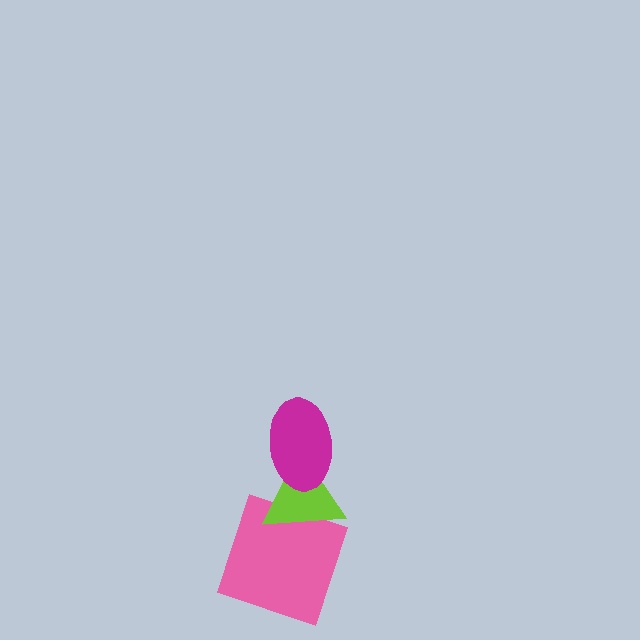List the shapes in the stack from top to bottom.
From top to bottom: the magenta ellipse, the lime triangle, the pink square.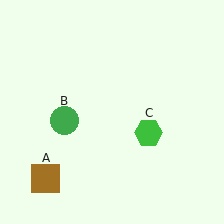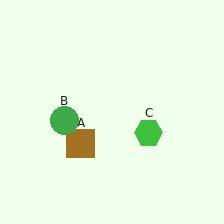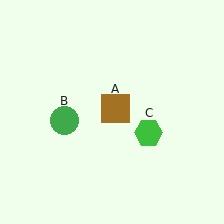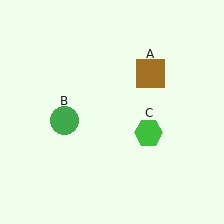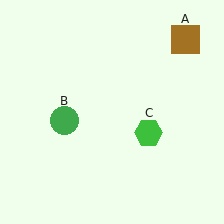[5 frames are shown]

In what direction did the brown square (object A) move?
The brown square (object A) moved up and to the right.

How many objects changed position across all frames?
1 object changed position: brown square (object A).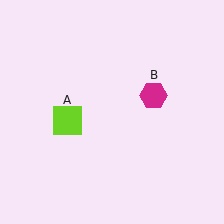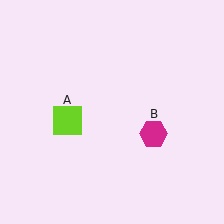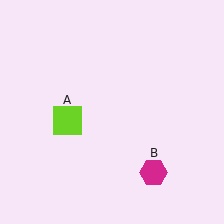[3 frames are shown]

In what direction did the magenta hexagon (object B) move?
The magenta hexagon (object B) moved down.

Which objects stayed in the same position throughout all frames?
Lime square (object A) remained stationary.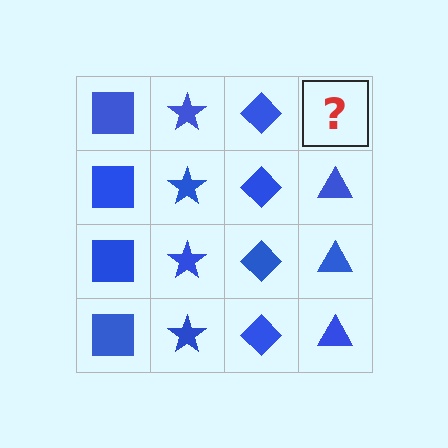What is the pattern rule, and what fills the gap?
The rule is that each column has a consistent shape. The gap should be filled with a blue triangle.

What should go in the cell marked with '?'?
The missing cell should contain a blue triangle.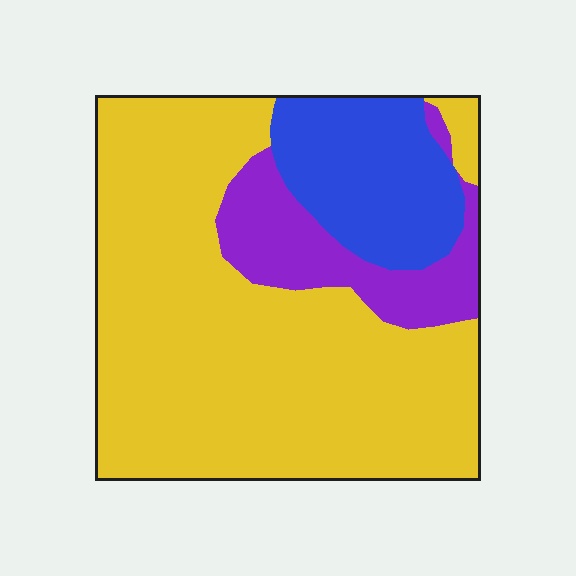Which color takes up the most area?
Yellow, at roughly 70%.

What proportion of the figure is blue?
Blue takes up about one sixth (1/6) of the figure.